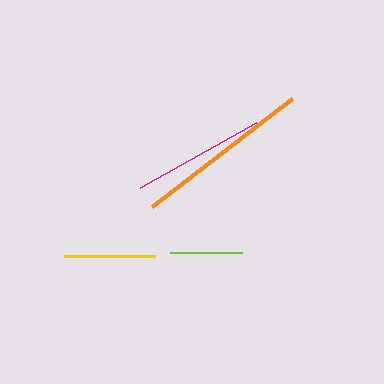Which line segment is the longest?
The orange line is the longest at approximately 177 pixels.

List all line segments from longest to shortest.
From longest to shortest: orange, magenta, yellow, lime.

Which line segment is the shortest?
The lime line is the shortest at approximately 73 pixels.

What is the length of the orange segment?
The orange segment is approximately 177 pixels long.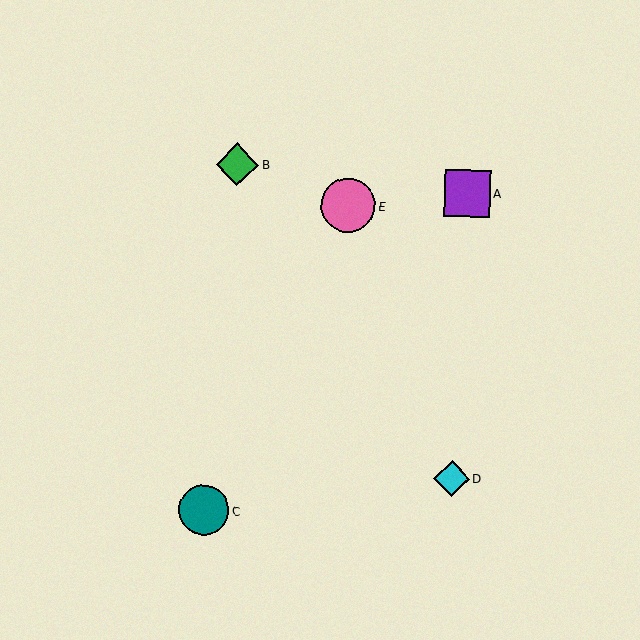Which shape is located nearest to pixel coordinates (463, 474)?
The cyan diamond (labeled D) at (451, 478) is nearest to that location.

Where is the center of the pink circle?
The center of the pink circle is at (348, 205).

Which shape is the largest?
The pink circle (labeled E) is the largest.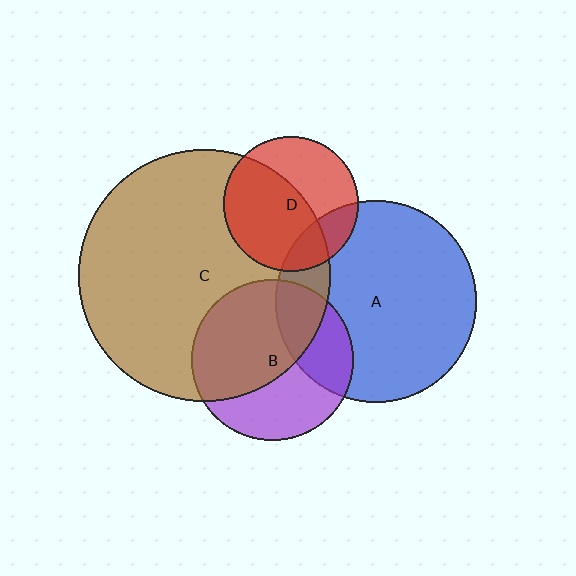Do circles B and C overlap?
Yes.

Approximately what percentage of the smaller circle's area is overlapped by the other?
Approximately 55%.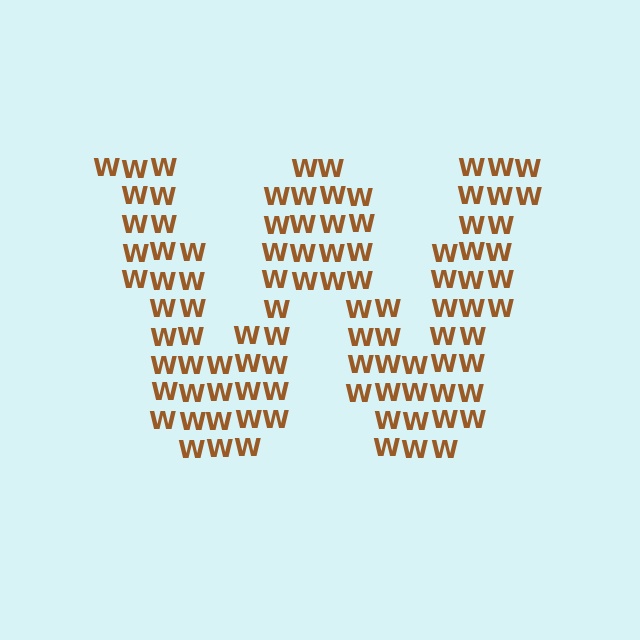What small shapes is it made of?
It is made of small letter W's.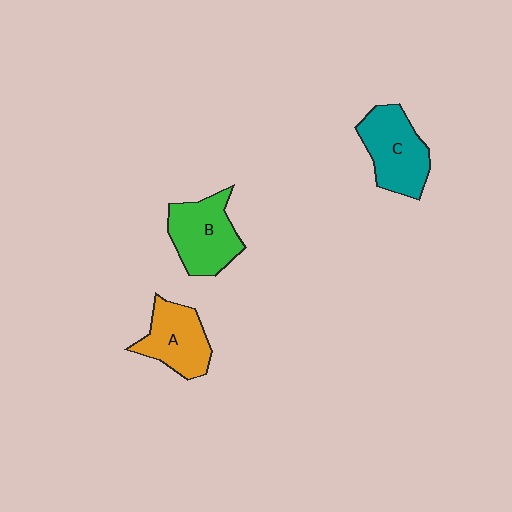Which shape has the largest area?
Shape C (teal).